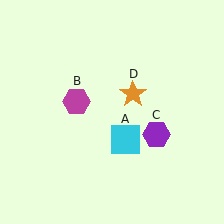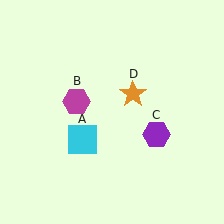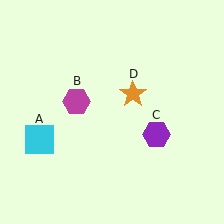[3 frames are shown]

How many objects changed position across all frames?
1 object changed position: cyan square (object A).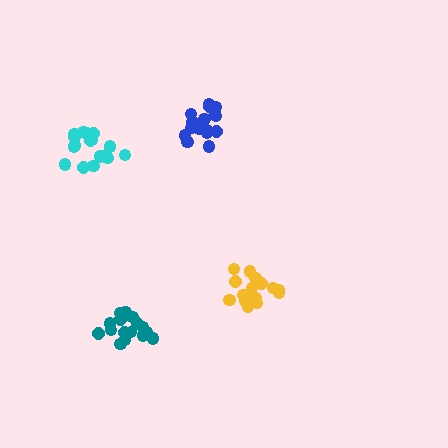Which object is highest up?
The blue cluster is topmost.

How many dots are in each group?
Group 1: 17 dots, Group 2: 18 dots, Group 3: 18 dots, Group 4: 16 dots (69 total).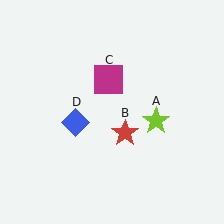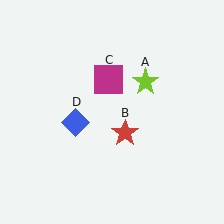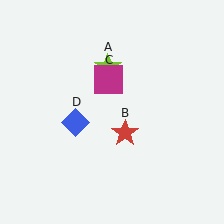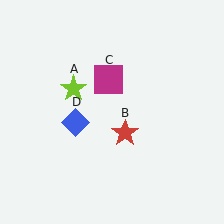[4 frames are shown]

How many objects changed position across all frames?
1 object changed position: lime star (object A).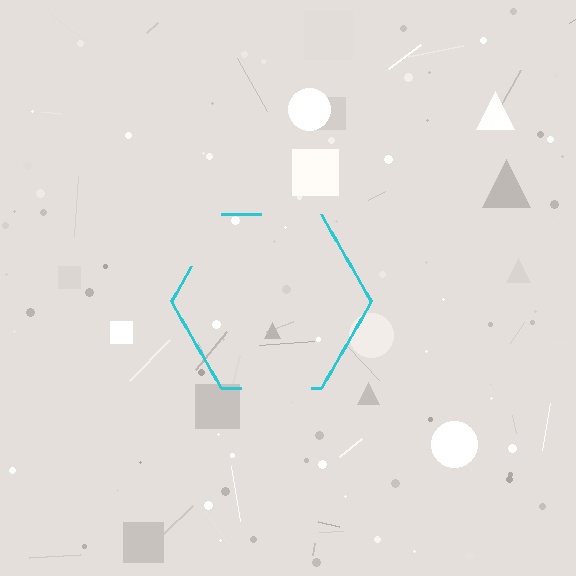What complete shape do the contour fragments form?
The contour fragments form a hexagon.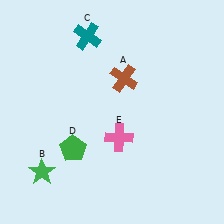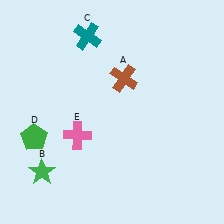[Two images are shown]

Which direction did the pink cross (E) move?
The pink cross (E) moved left.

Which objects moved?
The objects that moved are: the green pentagon (D), the pink cross (E).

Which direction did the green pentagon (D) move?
The green pentagon (D) moved left.